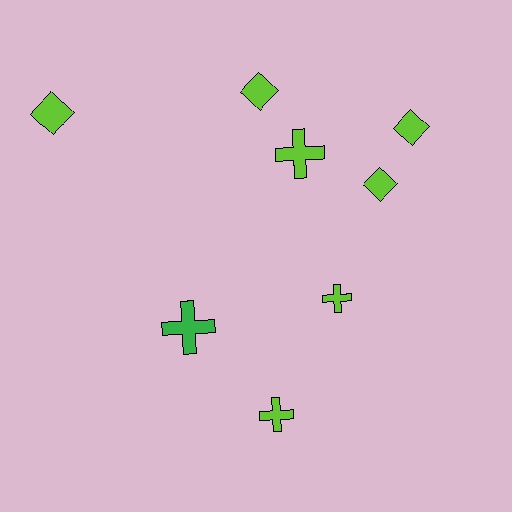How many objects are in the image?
There are 8 objects.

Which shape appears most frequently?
Cross, with 4 objects.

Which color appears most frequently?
Lime, with 7 objects.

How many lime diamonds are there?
There are 4 lime diamonds.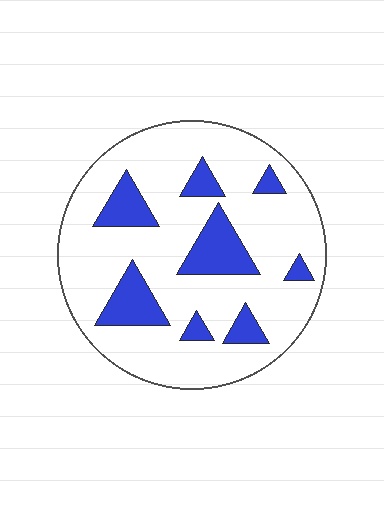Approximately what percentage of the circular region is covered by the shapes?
Approximately 20%.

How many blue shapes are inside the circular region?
8.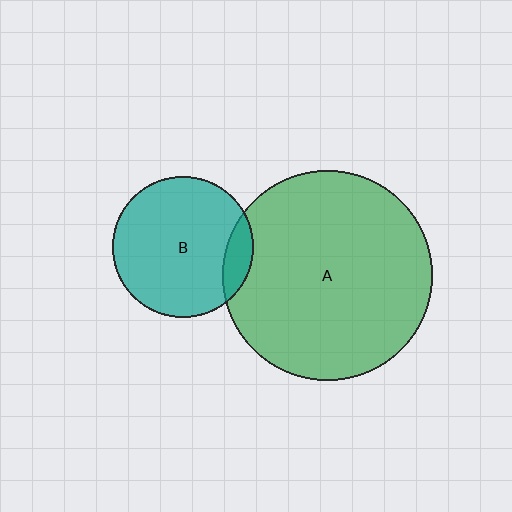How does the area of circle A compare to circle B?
Approximately 2.2 times.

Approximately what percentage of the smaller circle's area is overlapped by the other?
Approximately 10%.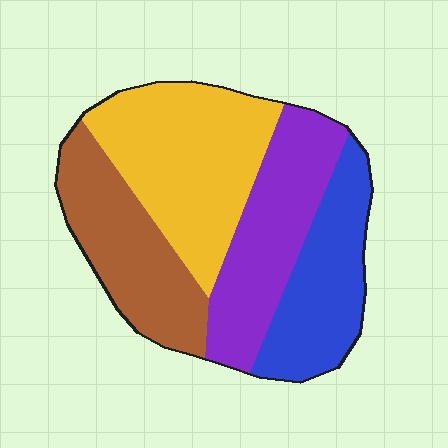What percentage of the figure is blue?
Blue takes up less than a quarter of the figure.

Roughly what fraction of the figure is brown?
Brown takes up less than a quarter of the figure.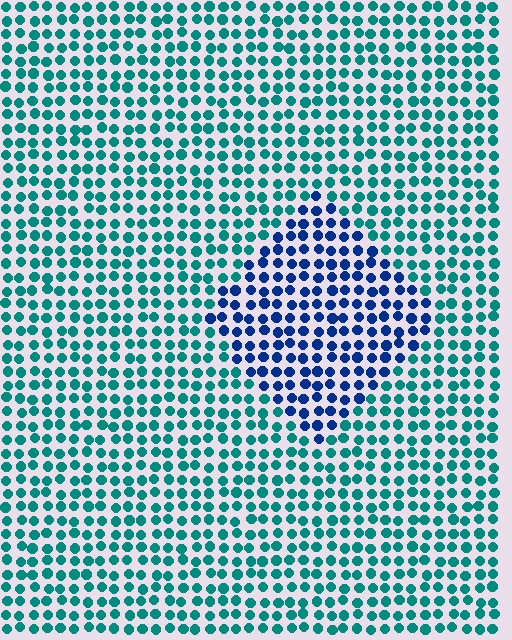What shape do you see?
I see a diamond.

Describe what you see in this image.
The image is filled with small teal elements in a uniform arrangement. A diamond-shaped region is visible where the elements are tinted to a slightly different hue, forming a subtle color boundary.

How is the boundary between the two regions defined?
The boundary is defined purely by a slight shift in hue (about 46 degrees). Spacing, size, and orientation are identical on both sides.